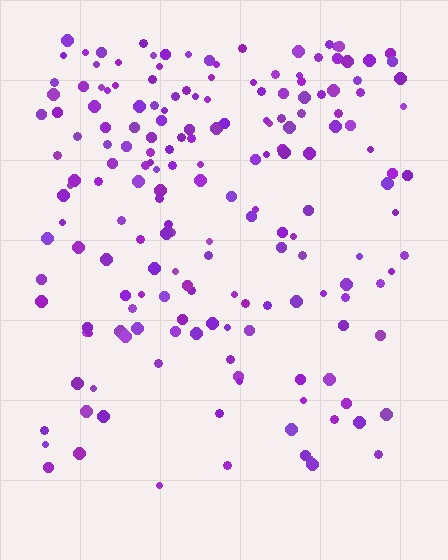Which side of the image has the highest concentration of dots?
The top.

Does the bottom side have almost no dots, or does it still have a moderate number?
Still a moderate number, just noticeably fewer than the top.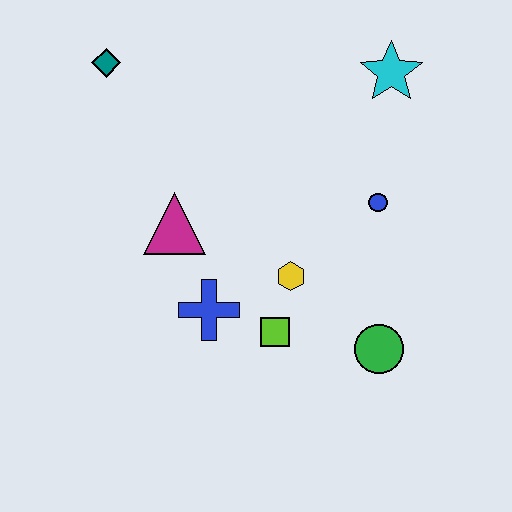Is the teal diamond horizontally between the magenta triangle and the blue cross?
No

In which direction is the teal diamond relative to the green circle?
The teal diamond is above the green circle.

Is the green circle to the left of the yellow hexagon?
No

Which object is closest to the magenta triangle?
The blue cross is closest to the magenta triangle.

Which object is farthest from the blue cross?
The cyan star is farthest from the blue cross.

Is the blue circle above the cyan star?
No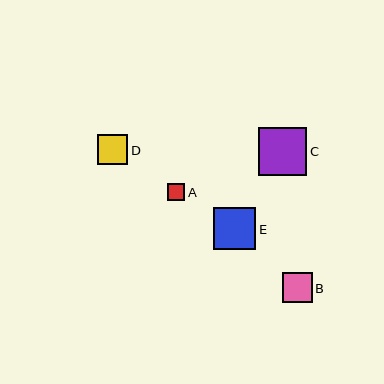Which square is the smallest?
Square A is the smallest with a size of approximately 17 pixels.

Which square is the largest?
Square C is the largest with a size of approximately 48 pixels.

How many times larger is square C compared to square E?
Square C is approximately 1.1 times the size of square E.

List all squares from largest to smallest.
From largest to smallest: C, E, D, B, A.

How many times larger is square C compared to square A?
Square C is approximately 2.8 times the size of square A.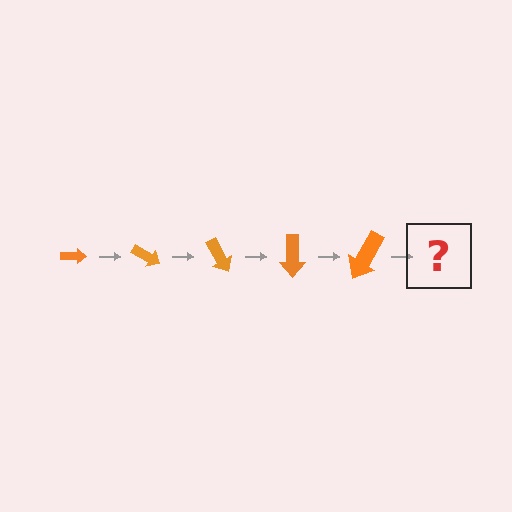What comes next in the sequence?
The next element should be an arrow, larger than the previous one and rotated 150 degrees from the start.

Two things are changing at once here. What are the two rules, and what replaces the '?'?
The two rules are that the arrow grows larger each step and it rotates 30 degrees each step. The '?' should be an arrow, larger than the previous one and rotated 150 degrees from the start.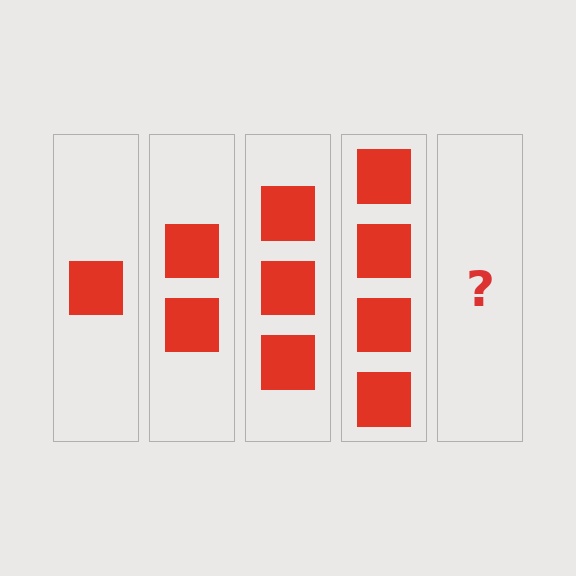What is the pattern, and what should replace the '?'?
The pattern is that each step adds one more square. The '?' should be 5 squares.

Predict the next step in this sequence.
The next step is 5 squares.